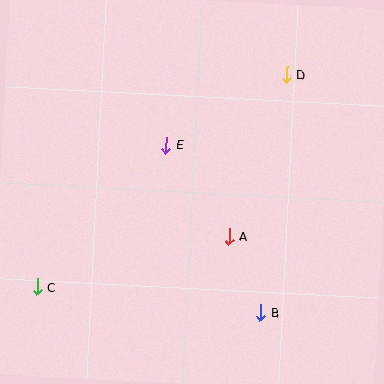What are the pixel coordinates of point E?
Point E is at (166, 145).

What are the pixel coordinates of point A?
Point A is at (229, 236).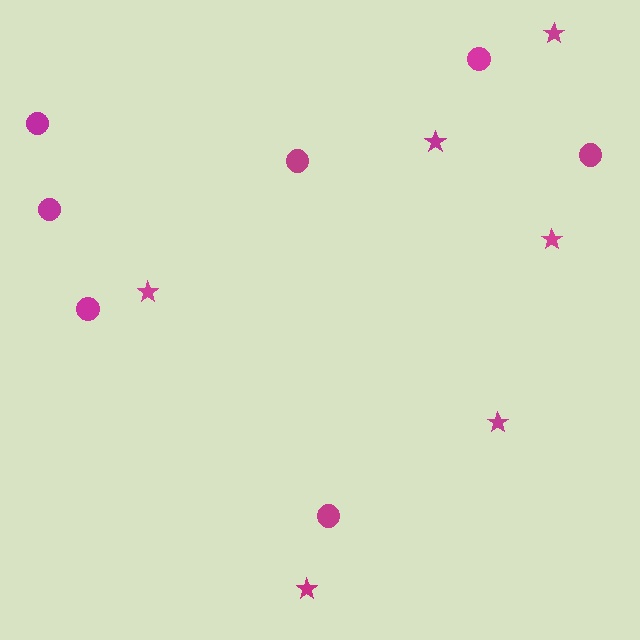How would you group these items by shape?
There are 2 groups: one group of circles (7) and one group of stars (6).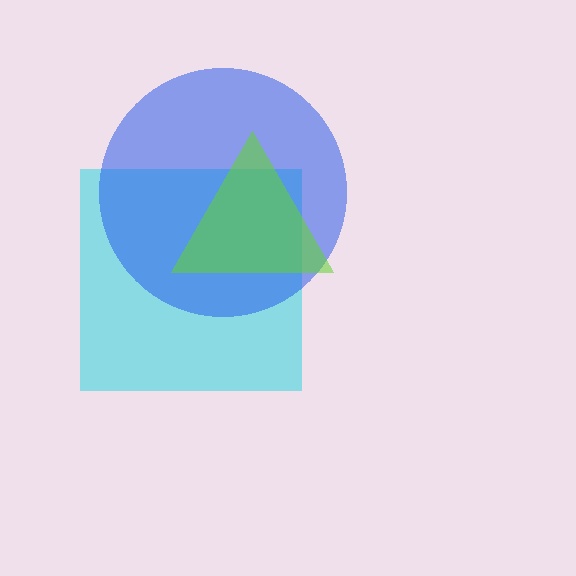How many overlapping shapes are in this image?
There are 3 overlapping shapes in the image.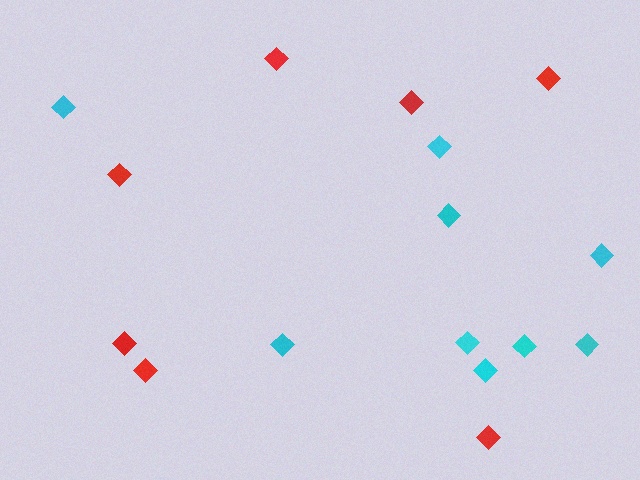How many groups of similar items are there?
There are 2 groups: one group of red diamonds (7) and one group of cyan diamonds (9).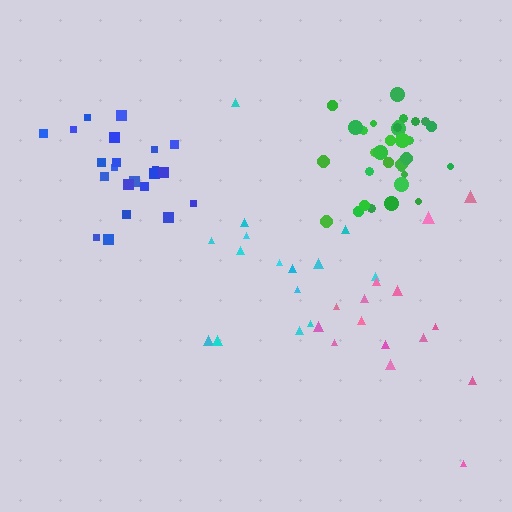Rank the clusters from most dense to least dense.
green, blue, cyan, pink.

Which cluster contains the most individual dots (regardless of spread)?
Green (33).